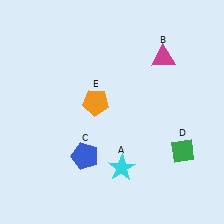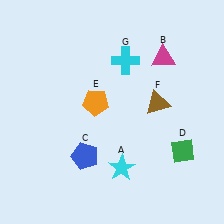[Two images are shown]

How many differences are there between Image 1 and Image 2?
There are 2 differences between the two images.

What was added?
A brown triangle (F), a cyan cross (G) were added in Image 2.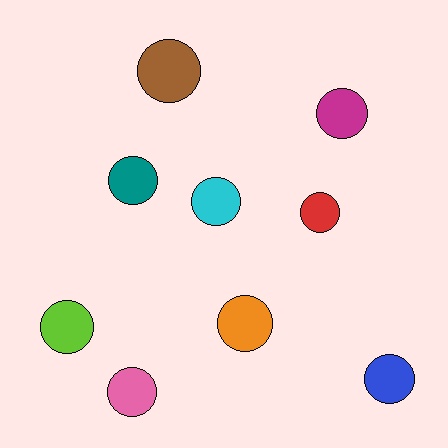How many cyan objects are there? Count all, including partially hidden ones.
There is 1 cyan object.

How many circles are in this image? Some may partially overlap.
There are 9 circles.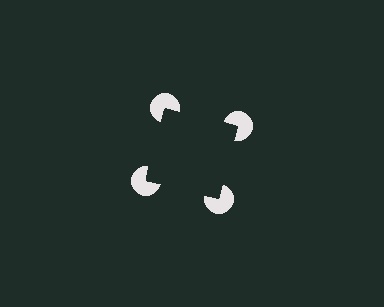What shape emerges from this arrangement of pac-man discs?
An illusory square — its edges are inferred from the aligned wedge cuts in the pac-man discs, not physically drawn.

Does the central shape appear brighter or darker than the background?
It typically appears slightly darker than the background, even though no actual brightness change is drawn.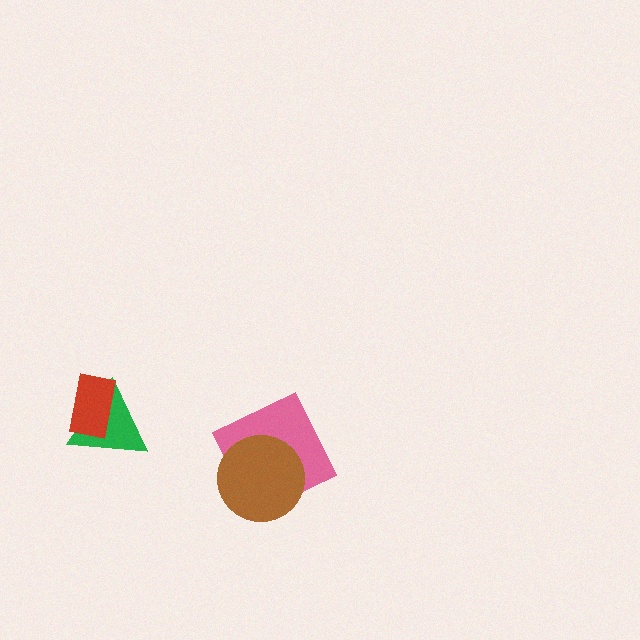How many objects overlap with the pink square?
1 object overlaps with the pink square.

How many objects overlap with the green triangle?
1 object overlaps with the green triangle.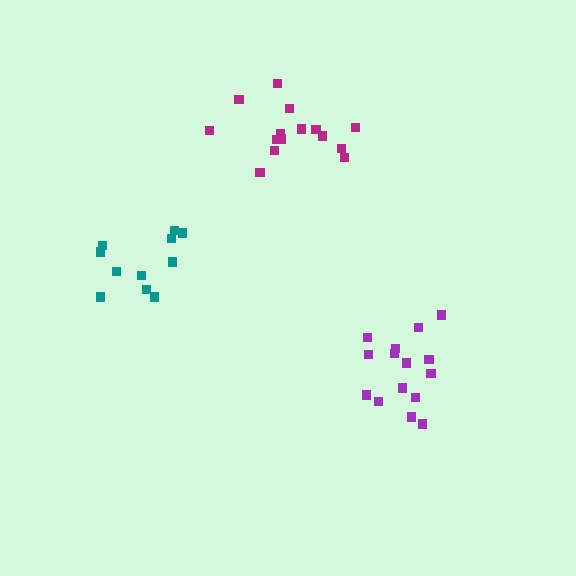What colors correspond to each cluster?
The clusters are colored: magenta, purple, teal.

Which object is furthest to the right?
The purple cluster is rightmost.